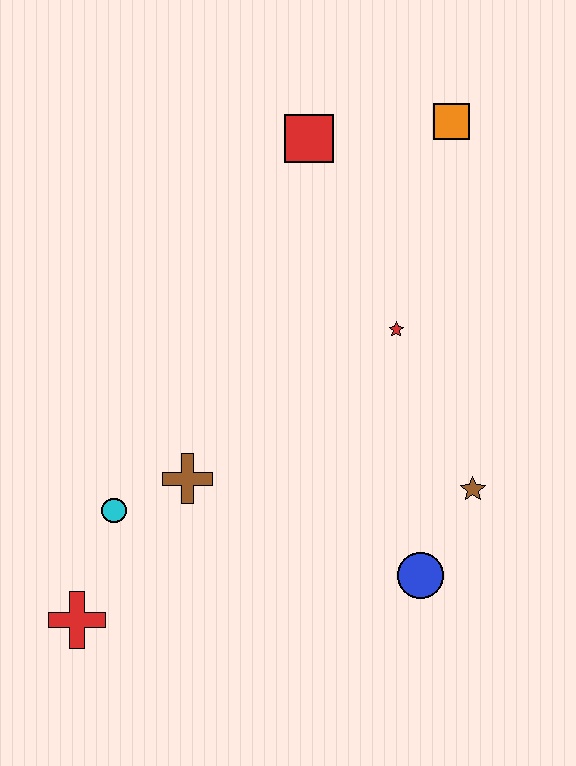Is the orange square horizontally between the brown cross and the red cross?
No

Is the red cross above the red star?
No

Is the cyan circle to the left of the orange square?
Yes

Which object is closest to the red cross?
The cyan circle is closest to the red cross.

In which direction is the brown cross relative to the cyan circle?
The brown cross is to the right of the cyan circle.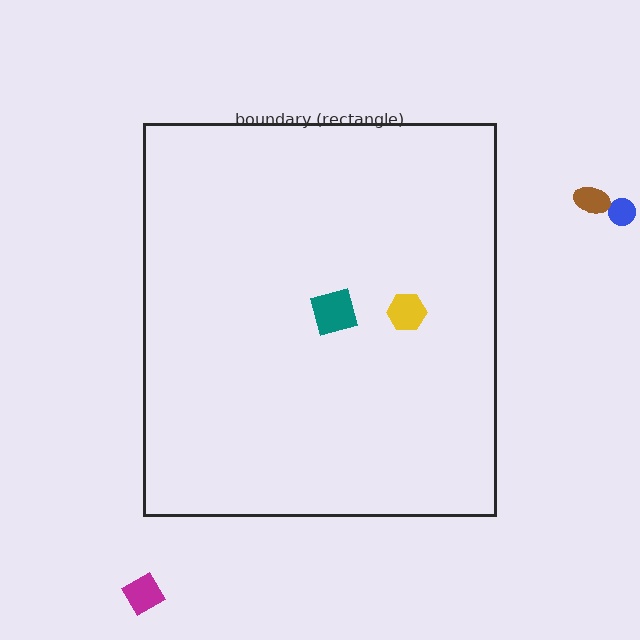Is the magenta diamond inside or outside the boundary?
Outside.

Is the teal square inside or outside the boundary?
Inside.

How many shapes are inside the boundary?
2 inside, 3 outside.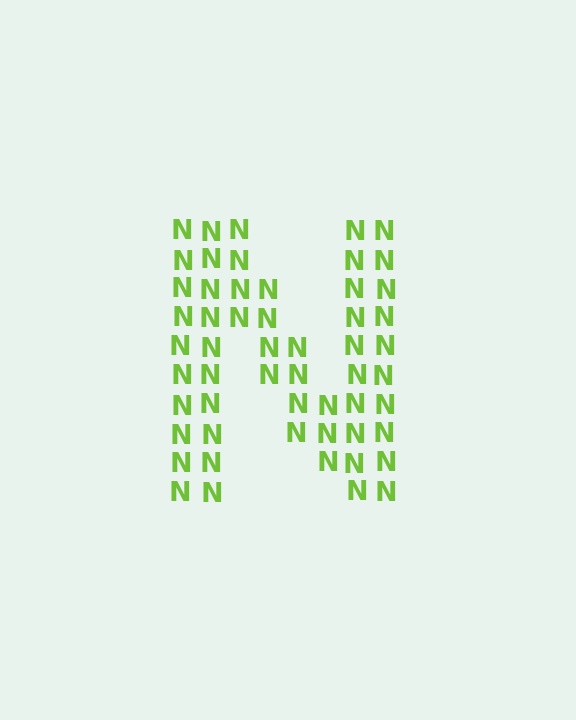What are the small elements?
The small elements are letter N's.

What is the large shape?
The large shape is the letter N.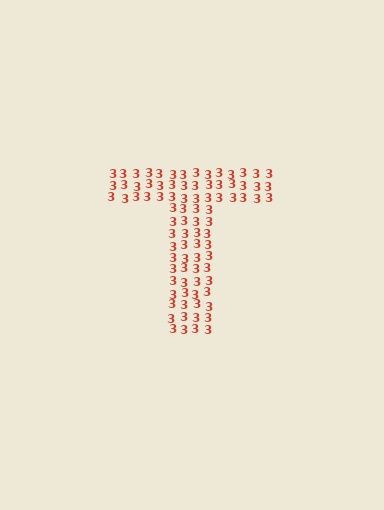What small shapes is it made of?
It is made of small digit 3's.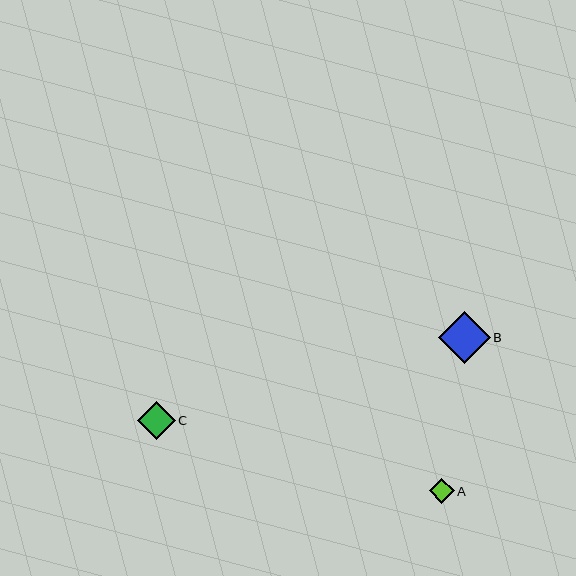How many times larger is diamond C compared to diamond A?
Diamond C is approximately 1.5 times the size of diamond A.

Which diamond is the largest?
Diamond B is the largest with a size of approximately 52 pixels.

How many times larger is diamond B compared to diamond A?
Diamond B is approximately 2.1 times the size of diamond A.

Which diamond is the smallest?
Diamond A is the smallest with a size of approximately 25 pixels.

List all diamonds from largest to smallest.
From largest to smallest: B, C, A.